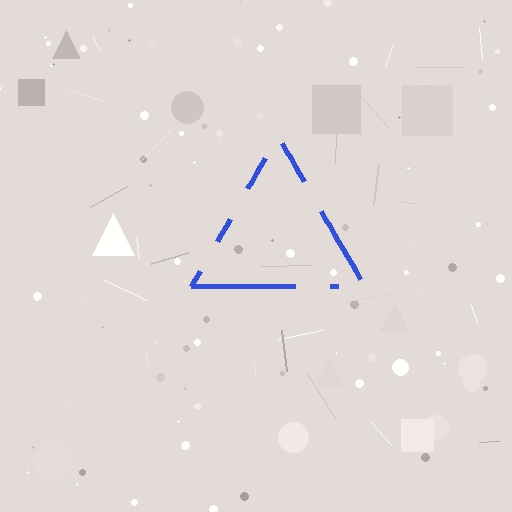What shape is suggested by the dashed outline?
The dashed outline suggests a triangle.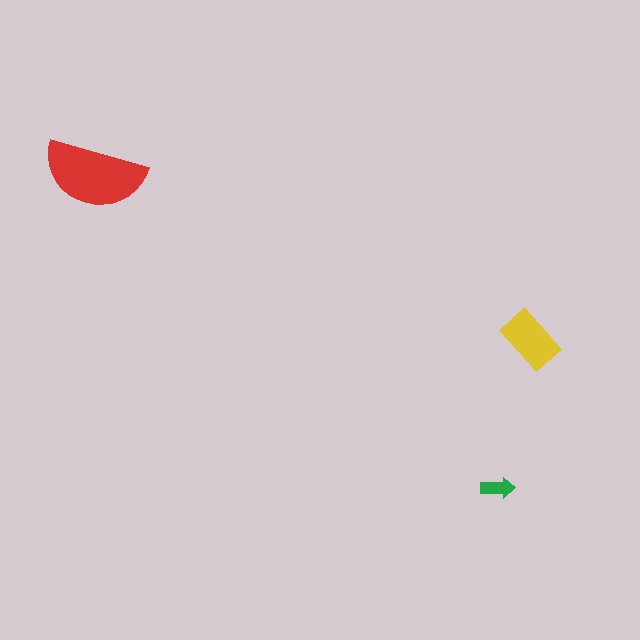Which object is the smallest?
The green arrow.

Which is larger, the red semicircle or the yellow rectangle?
The red semicircle.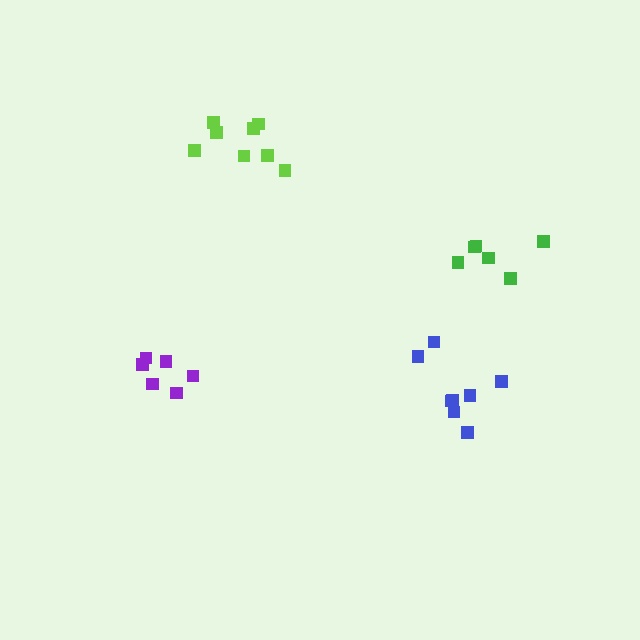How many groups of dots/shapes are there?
There are 4 groups.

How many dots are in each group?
Group 1: 6 dots, Group 2: 8 dots, Group 3: 8 dots, Group 4: 6 dots (28 total).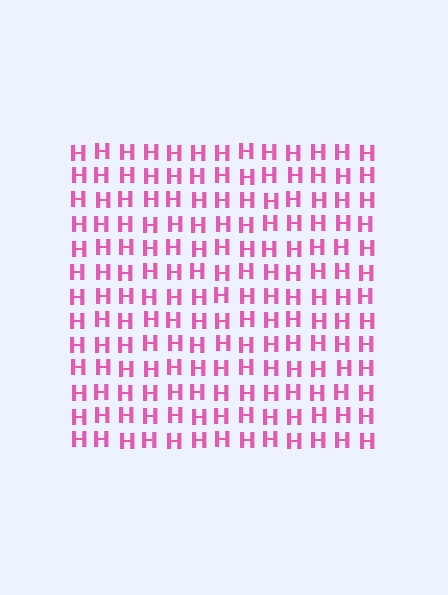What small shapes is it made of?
It is made of small letter H's.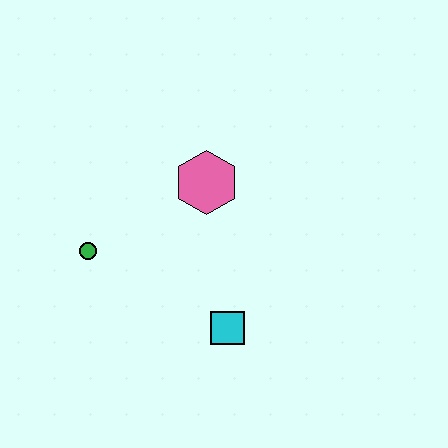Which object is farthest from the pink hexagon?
The cyan square is farthest from the pink hexagon.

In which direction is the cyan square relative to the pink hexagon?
The cyan square is below the pink hexagon.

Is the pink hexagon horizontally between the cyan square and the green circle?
Yes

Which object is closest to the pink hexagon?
The green circle is closest to the pink hexagon.